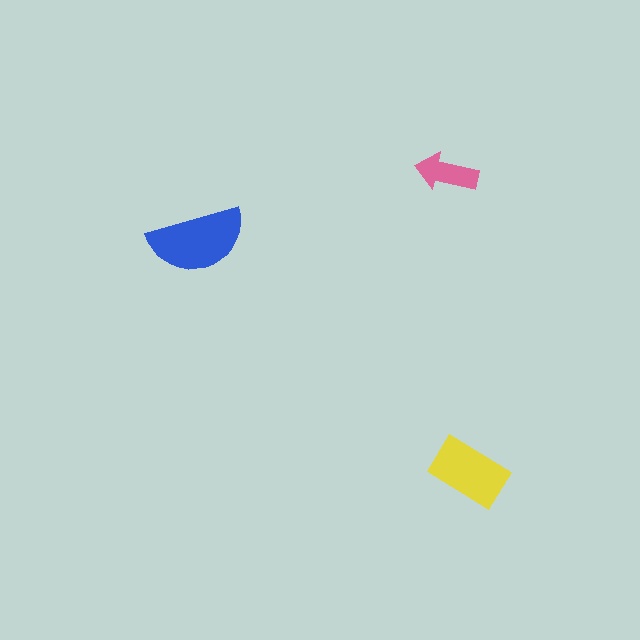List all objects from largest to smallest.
The blue semicircle, the yellow rectangle, the pink arrow.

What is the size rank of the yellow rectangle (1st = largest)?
2nd.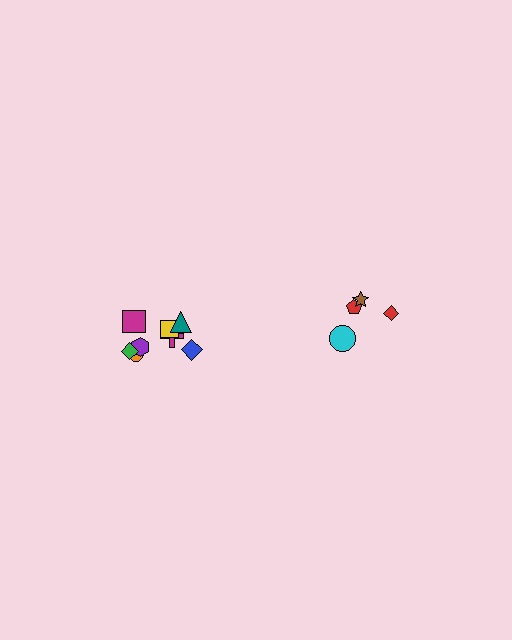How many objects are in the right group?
There are 4 objects.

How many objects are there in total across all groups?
There are 12 objects.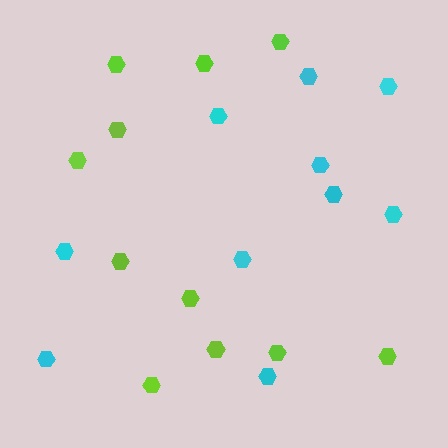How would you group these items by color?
There are 2 groups: one group of cyan hexagons (10) and one group of lime hexagons (11).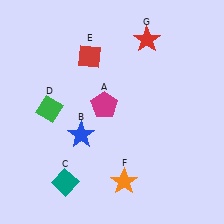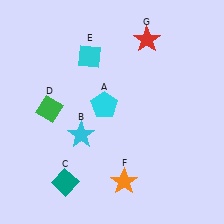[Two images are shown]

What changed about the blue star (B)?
In Image 1, B is blue. In Image 2, it changed to cyan.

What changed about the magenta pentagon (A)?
In Image 1, A is magenta. In Image 2, it changed to cyan.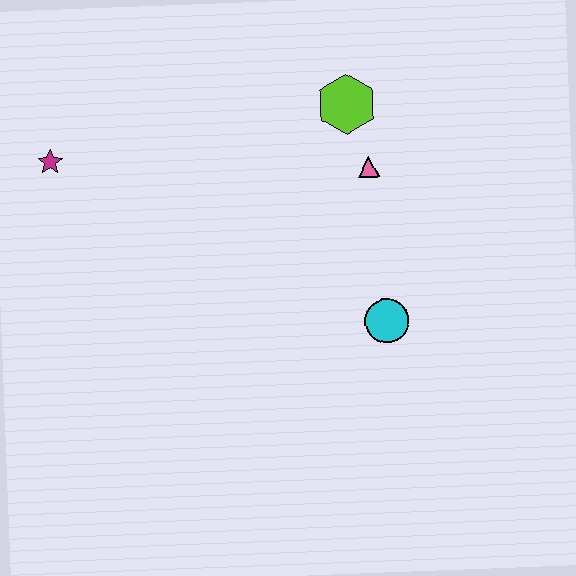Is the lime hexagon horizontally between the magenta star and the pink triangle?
Yes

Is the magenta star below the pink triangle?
No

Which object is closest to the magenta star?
The lime hexagon is closest to the magenta star.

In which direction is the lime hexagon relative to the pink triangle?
The lime hexagon is above the pink triangle.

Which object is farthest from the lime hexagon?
The magenta star is farthest from the lime hexagon.